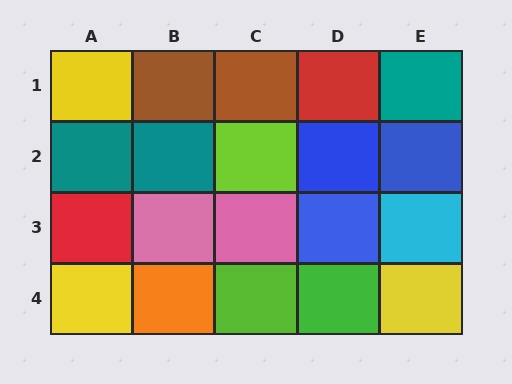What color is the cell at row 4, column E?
Yellow.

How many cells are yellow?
3 cells are yellow.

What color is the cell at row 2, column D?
Blue.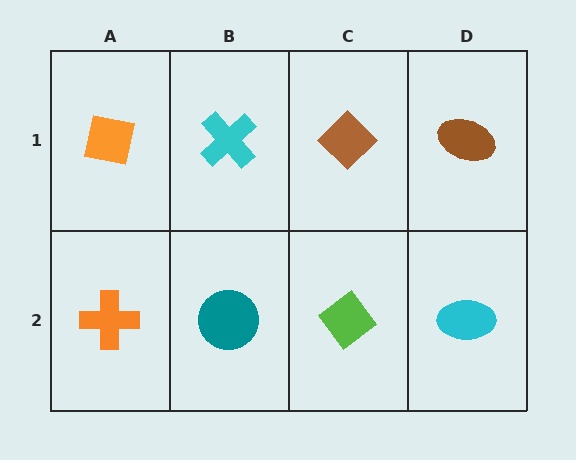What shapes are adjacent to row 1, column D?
A cyan ellipse (row 2, column D), a brown diamond (row 1, column C).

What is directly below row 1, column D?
A cyan ellipse.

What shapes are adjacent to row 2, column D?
A brown ellipse (row 1, column D), a lime diamond (row 2, column C).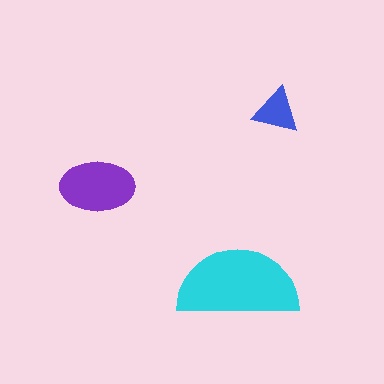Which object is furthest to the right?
The blue triangle is rightmost.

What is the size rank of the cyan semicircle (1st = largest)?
1st.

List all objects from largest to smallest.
The cyan semicircle, the purple ellipse, the blue triangle.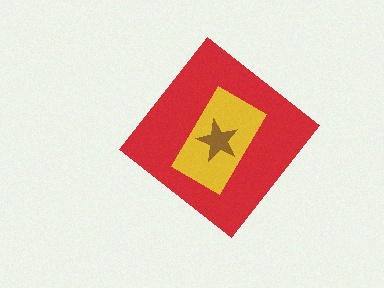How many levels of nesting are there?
3.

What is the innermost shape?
The brown star.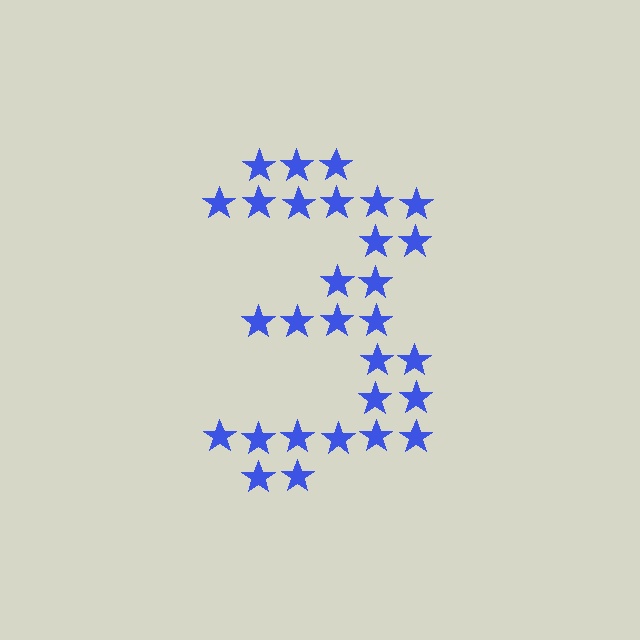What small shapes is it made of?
It is made of small stars.